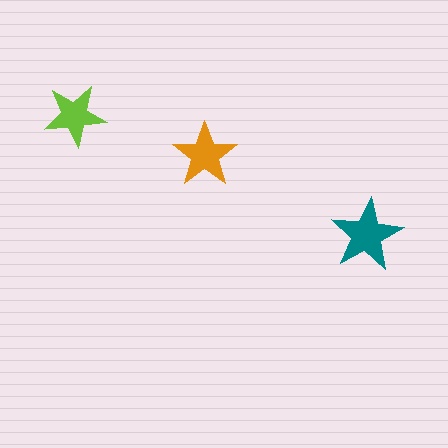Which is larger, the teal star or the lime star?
The teal one.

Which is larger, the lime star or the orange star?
The orange one.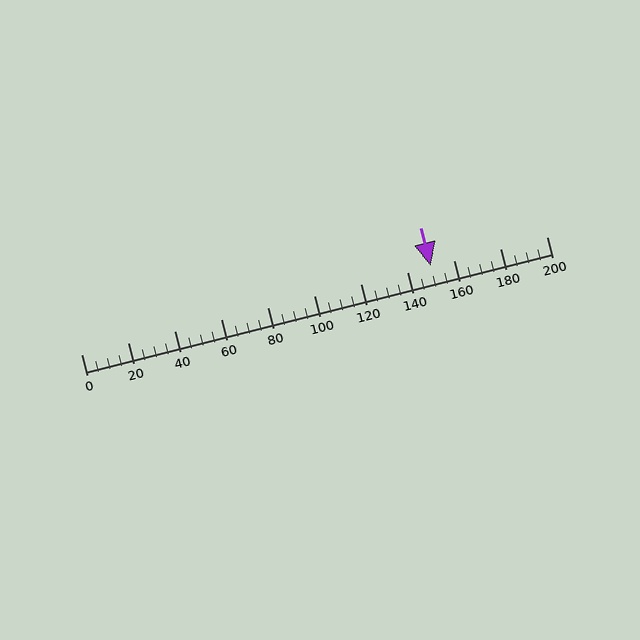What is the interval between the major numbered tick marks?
The major tick marks are spaced 20 units apart.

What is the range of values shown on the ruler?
The ruler shows values from 0 to 200.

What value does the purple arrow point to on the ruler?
The purple arrow points to approximately 150.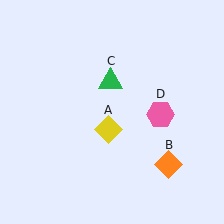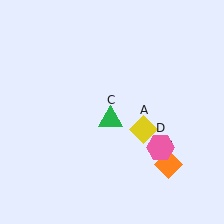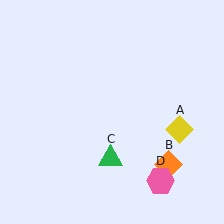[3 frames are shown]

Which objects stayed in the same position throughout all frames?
Orange diamond (object B) remained stationary.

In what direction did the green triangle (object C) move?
The green triangle (object C) moved down.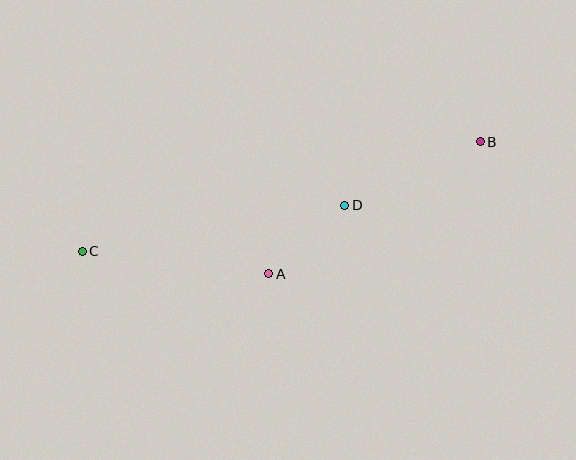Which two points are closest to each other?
Points A and D are closest to each other.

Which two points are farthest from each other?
Points B and C are farthest from each other.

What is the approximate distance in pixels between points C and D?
The distance between C and D is approximately 267 pixels.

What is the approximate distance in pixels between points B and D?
The distance between B and D is approximately 149 pixels.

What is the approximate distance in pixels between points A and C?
The distance between A and C is approximately 188 pixels.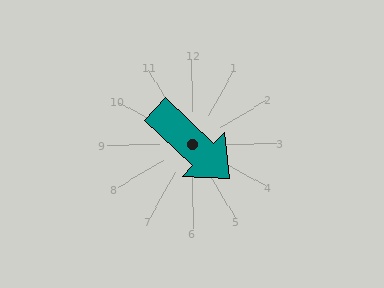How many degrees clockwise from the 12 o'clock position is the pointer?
Approximately 133 degrees.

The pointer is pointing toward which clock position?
Roughly 4 o'clock.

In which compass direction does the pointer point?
Southeast.